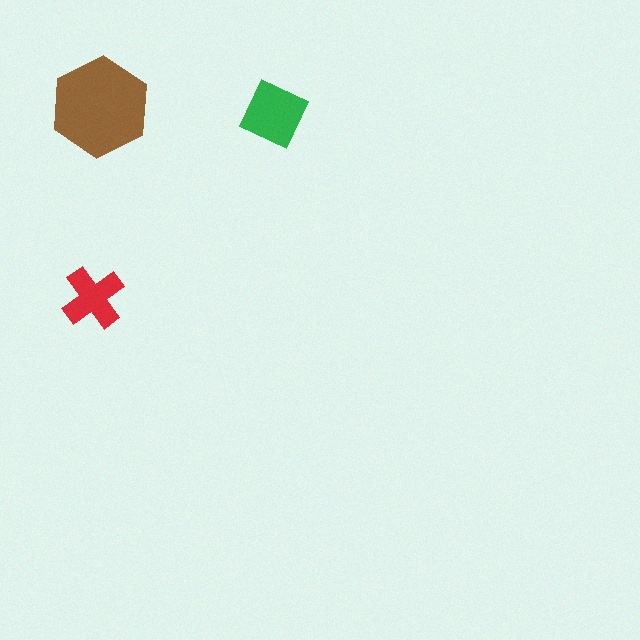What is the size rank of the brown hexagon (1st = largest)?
1st.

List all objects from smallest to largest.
The red cross, the green diamond, the brown hexagon.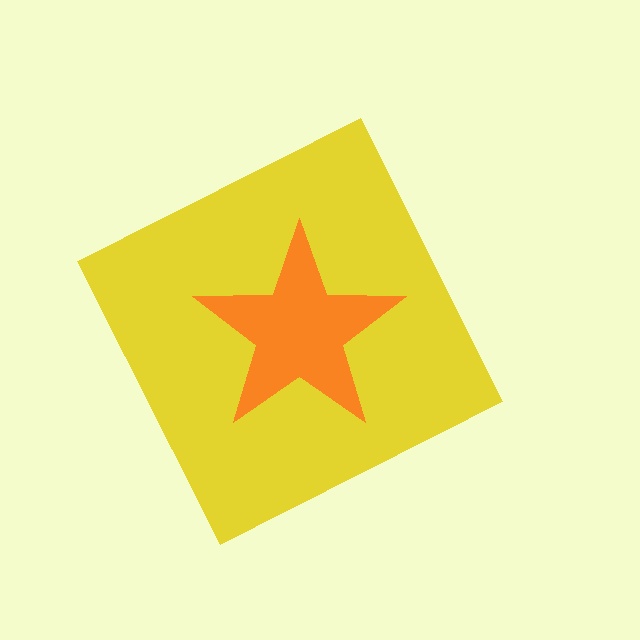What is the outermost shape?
The yellow diamond.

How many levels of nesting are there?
2.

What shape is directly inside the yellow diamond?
The orange star.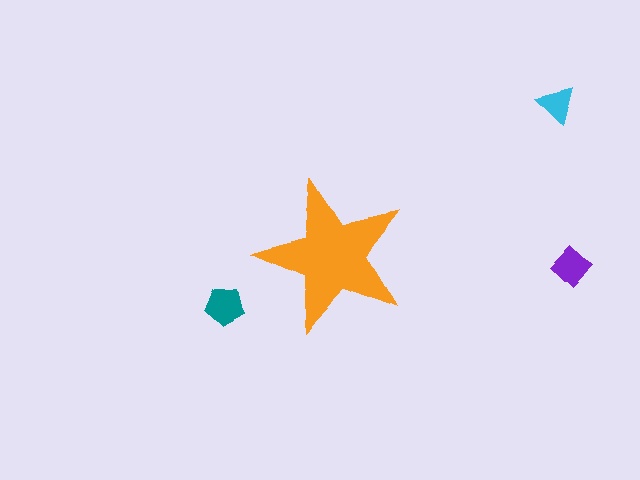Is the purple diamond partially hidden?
No, the purple diamond is fully visible.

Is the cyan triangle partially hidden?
No, the cyan triangle is fully visible.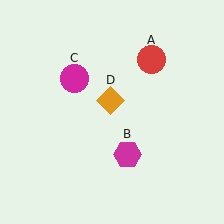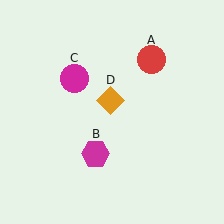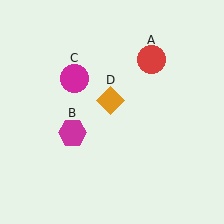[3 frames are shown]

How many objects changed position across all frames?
1 object changed position: magenta hexagon (object B).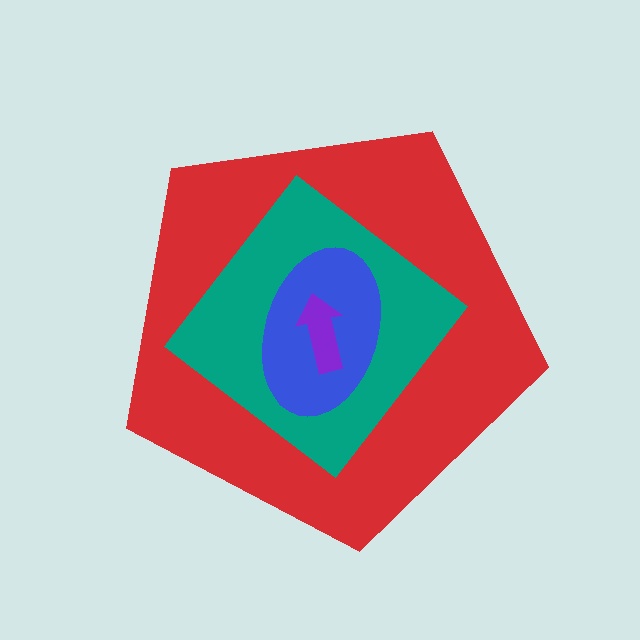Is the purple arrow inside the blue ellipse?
Yes.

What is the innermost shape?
The purple arrow.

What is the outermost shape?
The red pentagon.